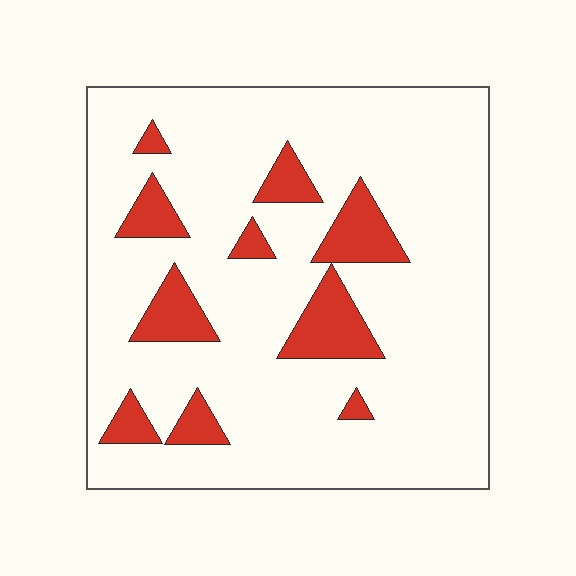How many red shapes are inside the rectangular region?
10.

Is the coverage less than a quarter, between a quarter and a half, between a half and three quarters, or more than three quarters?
Less than a quarter.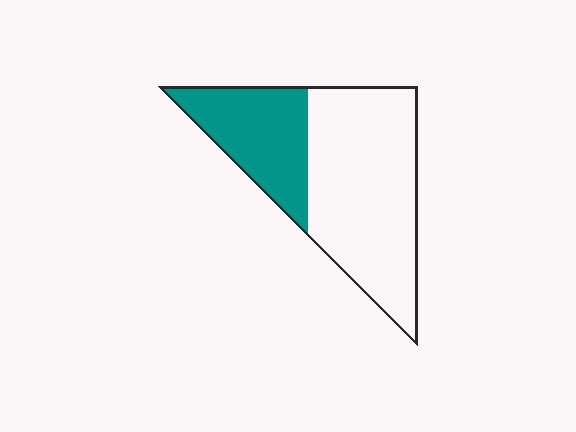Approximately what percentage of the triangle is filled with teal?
Approximately 35%.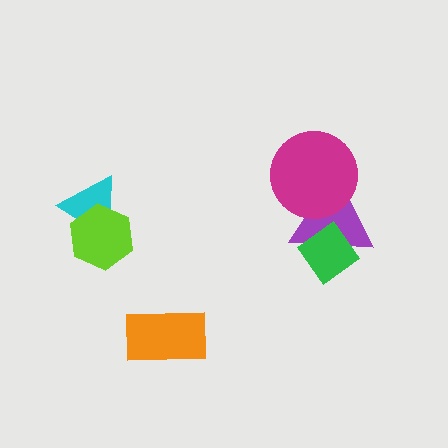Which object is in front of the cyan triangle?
The lime hexagon is in front of the cyan triangle.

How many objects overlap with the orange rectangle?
0 objects overlap with the orange rectangle.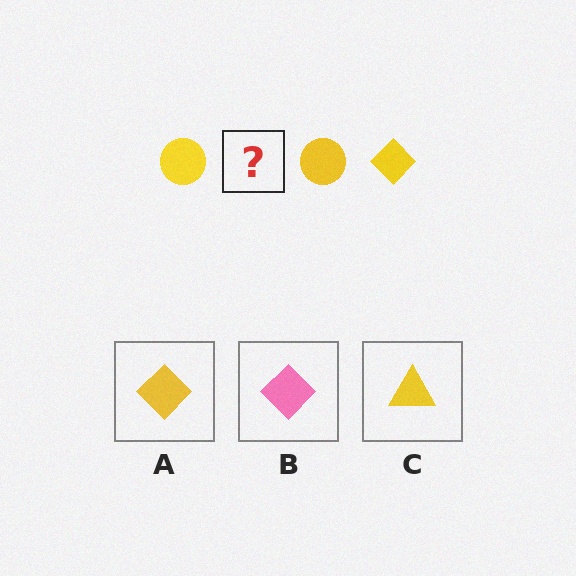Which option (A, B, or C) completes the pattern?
A.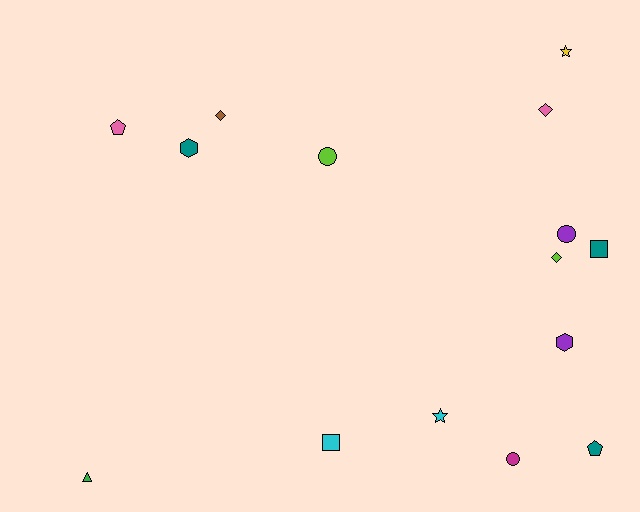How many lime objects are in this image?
There are 2 lime objects.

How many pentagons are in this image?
There are 2 pentagons.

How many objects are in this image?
There are 15 objects.